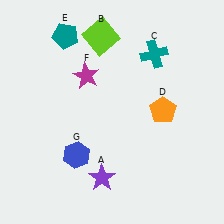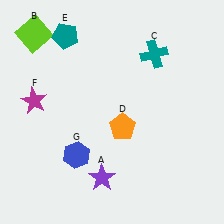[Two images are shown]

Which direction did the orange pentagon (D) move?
The orange pentagon (D) moved left.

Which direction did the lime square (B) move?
The lime square (B) moved left.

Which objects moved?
The objects that moved are: the lime square (B), the orange pentagon (D), the magenta star (F).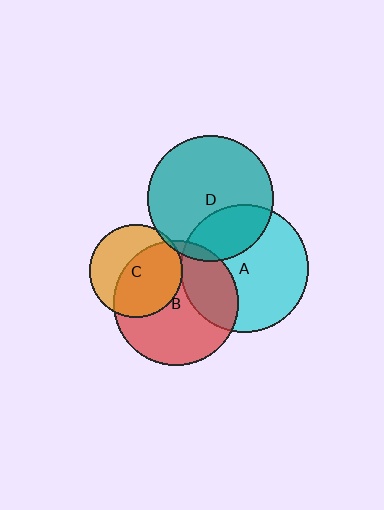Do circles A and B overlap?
Yes.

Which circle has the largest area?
Circle A (cyan).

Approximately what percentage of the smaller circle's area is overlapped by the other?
Approximately 30%.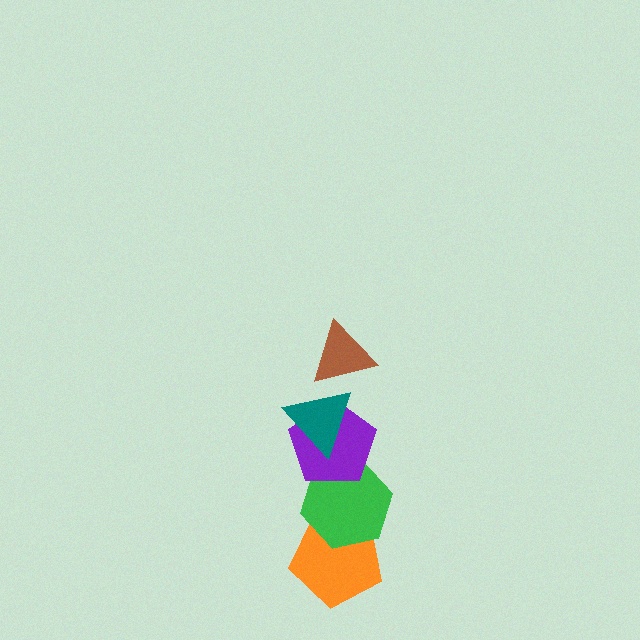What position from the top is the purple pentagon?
The purple pentagon is 3rd from the top.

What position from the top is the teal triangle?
The teal triangle is 2nd from the top.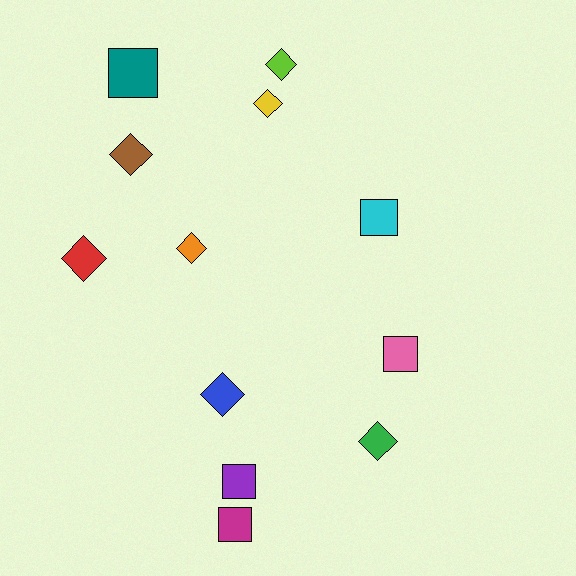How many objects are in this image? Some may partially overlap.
There are 12 objects.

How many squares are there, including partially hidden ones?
There are 5 squares.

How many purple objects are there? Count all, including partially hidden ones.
There is 1 purple object.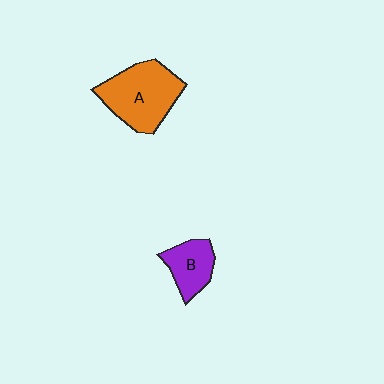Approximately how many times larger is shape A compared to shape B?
Approximately 1.9 times.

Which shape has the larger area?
Shape A (orange).